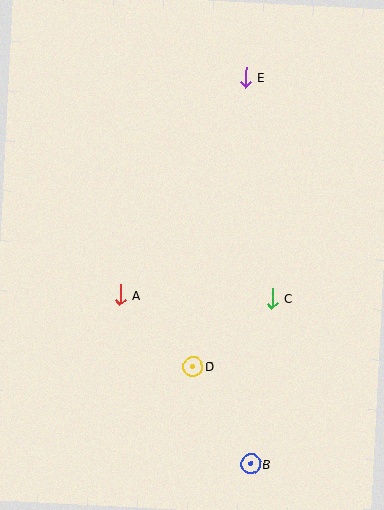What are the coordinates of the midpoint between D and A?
The midpoint between D and A is at (157, 331).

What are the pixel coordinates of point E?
Point E is at (245, 77).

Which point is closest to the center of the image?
Point A at (120, 295) is closest to the center.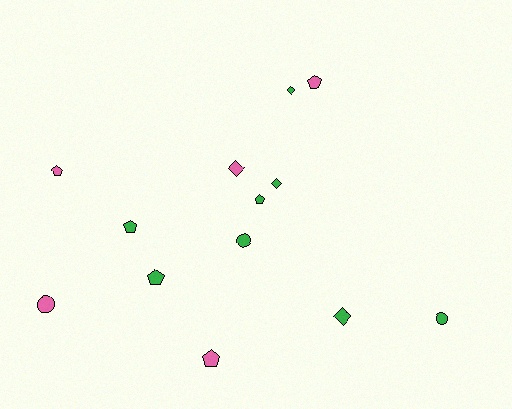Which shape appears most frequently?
Pentagon, with 6 objects.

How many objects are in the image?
There are 13 objects.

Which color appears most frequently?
Green, with 8 objects.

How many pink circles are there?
There is 1 pink circle.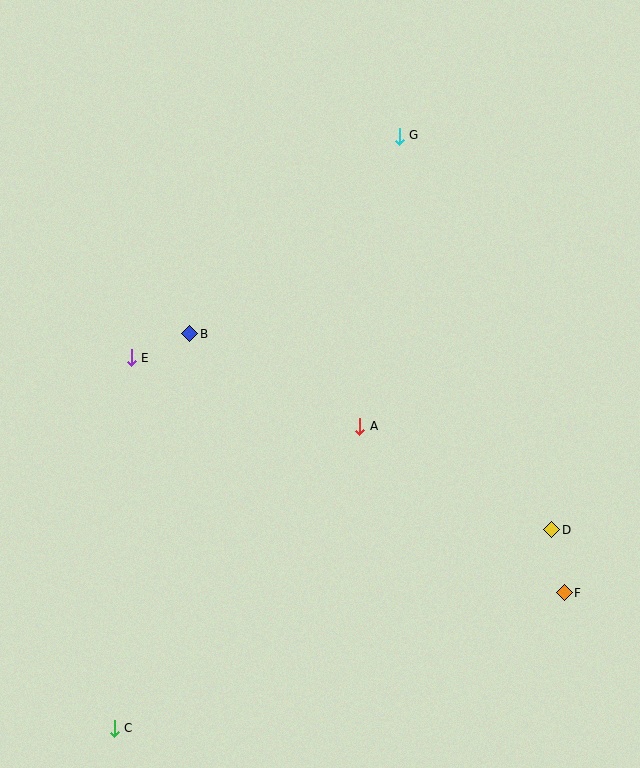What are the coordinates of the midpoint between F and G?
The midpoint between F and G is at (482, 364).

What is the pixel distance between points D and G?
The distance between D and G is 422 pixels.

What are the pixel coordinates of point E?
Point E is at (131, 358).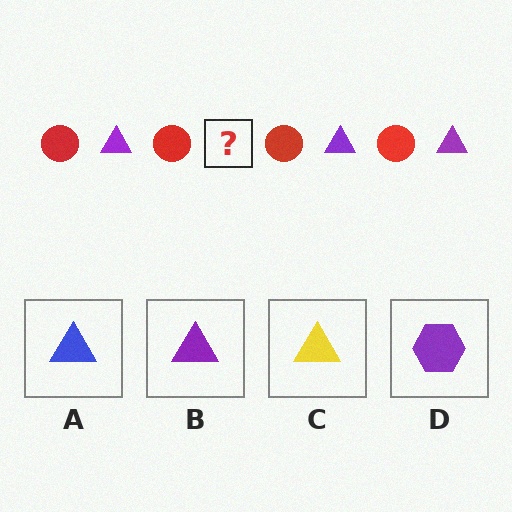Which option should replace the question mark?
Option B.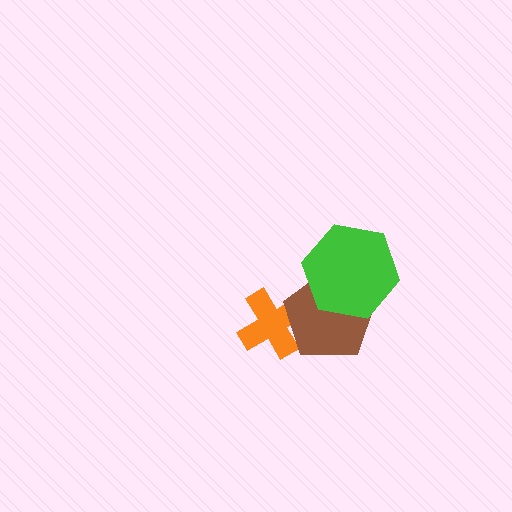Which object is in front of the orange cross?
The brown pentagon is in front of the orange cross.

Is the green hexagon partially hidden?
No, no other shape covers it.